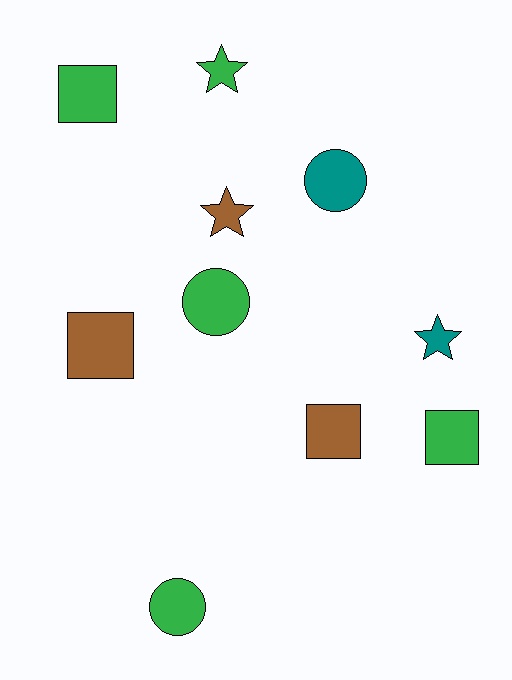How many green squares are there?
There are 2 green squares.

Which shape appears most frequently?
Square, with 4 objects.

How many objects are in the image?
There are 10 objects.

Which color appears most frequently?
Green, with 5 objects.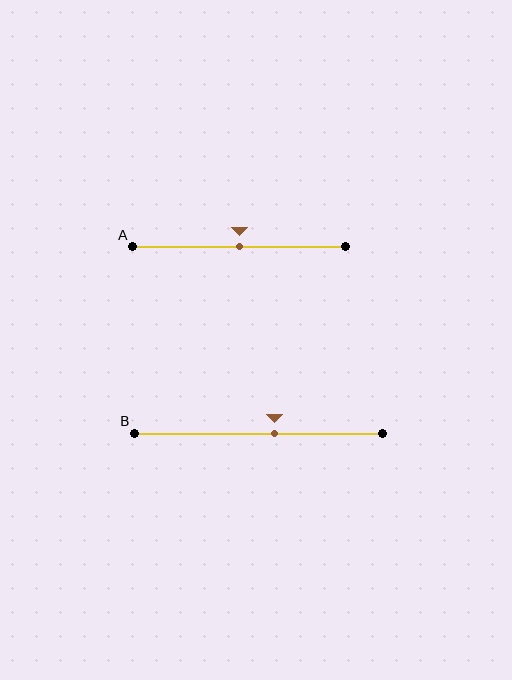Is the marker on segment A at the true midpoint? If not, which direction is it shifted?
Yes, the marker on segment A is at the true midpoint.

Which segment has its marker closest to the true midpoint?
Segment A has its marker closest to the true midpoint.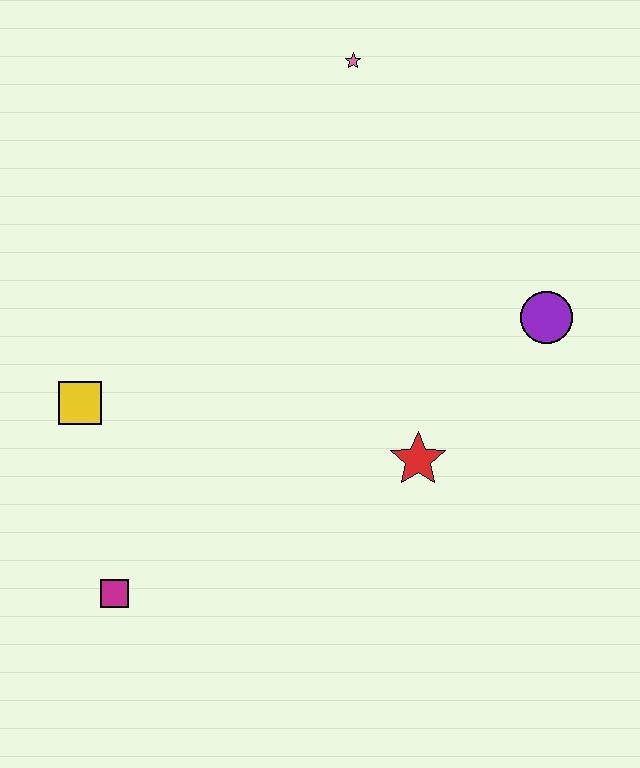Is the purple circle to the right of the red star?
Yes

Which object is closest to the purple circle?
The red star is closest to the purple circle.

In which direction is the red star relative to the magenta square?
The red star is to the right of the magenta square.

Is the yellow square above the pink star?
No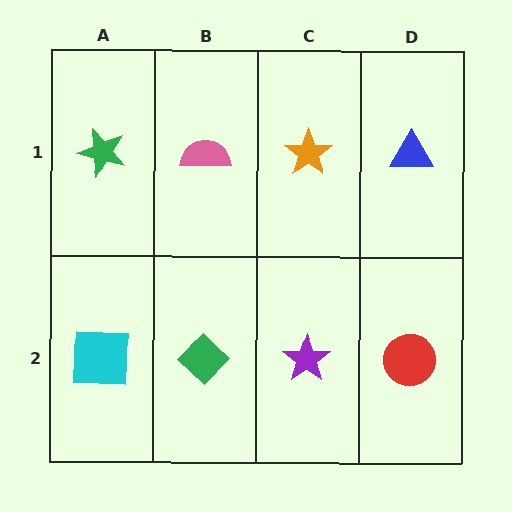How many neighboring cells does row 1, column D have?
2.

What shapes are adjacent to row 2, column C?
An orange star (row 1, column C), a green diamond (row 2, column B), a red circle (row 2, column D).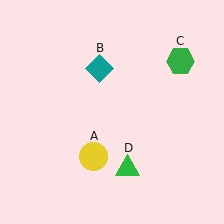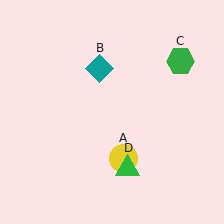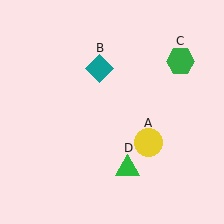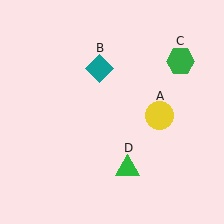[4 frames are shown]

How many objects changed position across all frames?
1 object changed position: yellow circle (object A).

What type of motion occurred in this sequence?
The yellow circle (object A) rotated counterclockwise around the center of the scene.